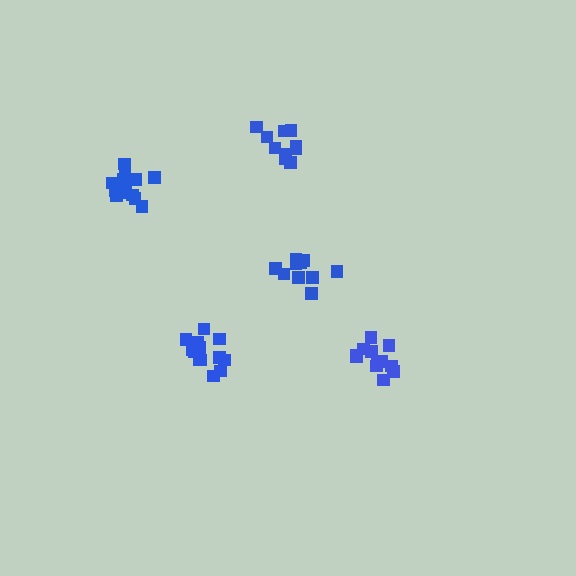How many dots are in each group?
Group 1: 13 dots, Group 2: 12 dots, Group 3: 10 dots, Group 4: 10 dots, Group 5: 13 dots (58 total).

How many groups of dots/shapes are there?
There are 5 groups.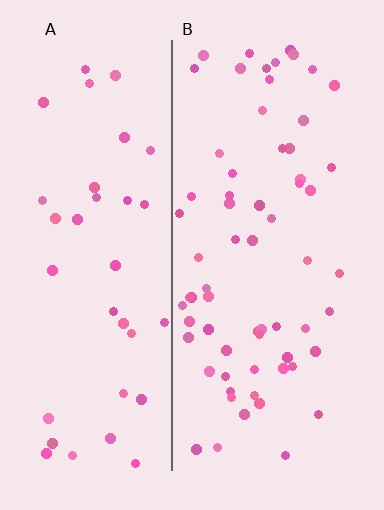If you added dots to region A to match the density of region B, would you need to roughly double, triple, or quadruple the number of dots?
Approximately double.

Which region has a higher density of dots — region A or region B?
B (the right).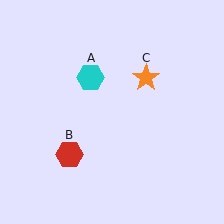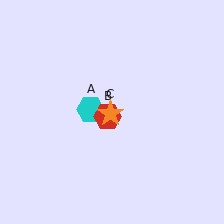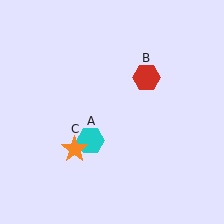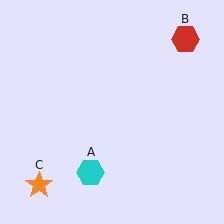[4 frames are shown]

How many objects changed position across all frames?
3 objects changed position: cyan hexagon (object A), red hexagon (object B), orange star (object C).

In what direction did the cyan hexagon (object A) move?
The cyan hexagon (object A) moved down.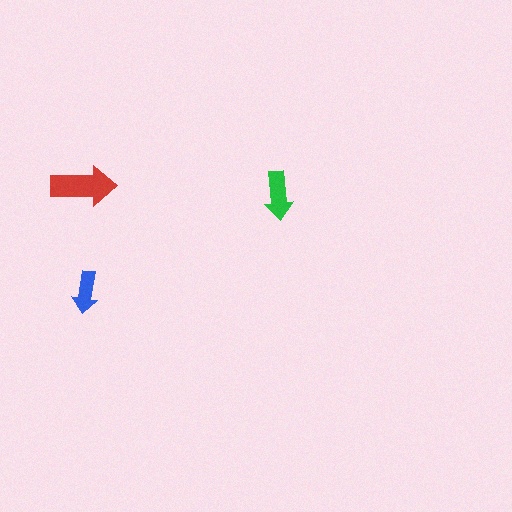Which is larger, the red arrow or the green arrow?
The red one.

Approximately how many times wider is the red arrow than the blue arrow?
About 1.5 times wider.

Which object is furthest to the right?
The green arrow is rightmost.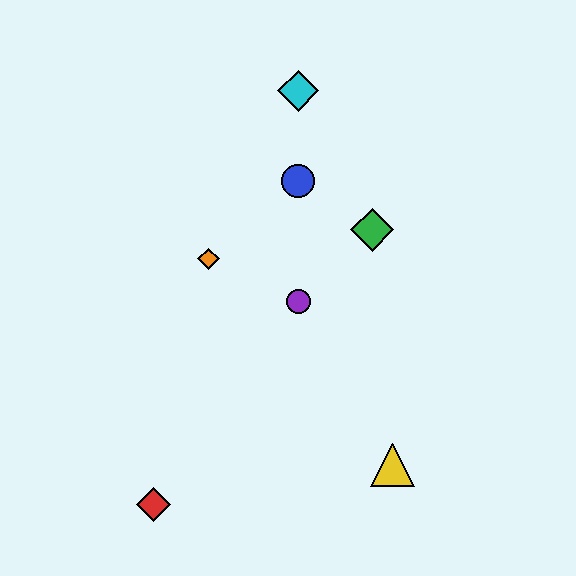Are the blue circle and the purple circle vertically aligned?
Yes, both are at x≈298.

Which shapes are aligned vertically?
The blue circle, the purple circle, the cyan diamond are aligned vertically.